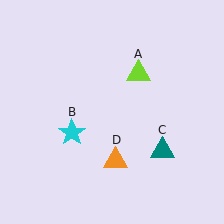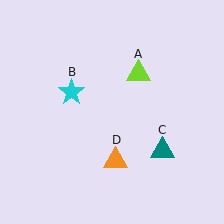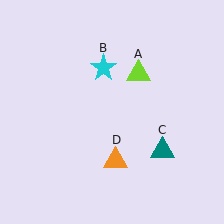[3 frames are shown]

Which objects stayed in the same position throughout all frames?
Lime triangle (object A) and teal triangle (object C) and orange triangle (object D) remained stationary.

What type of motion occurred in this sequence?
The cyan star (object B) rotated clockwise around the center of the scene.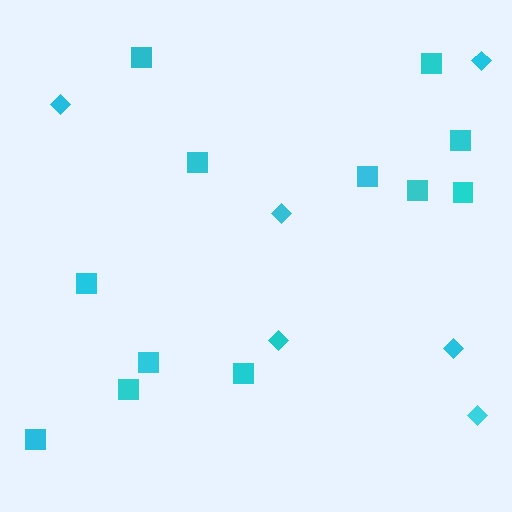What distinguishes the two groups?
There are 2 groups: one group of squares (12) and one group of diamonds (6).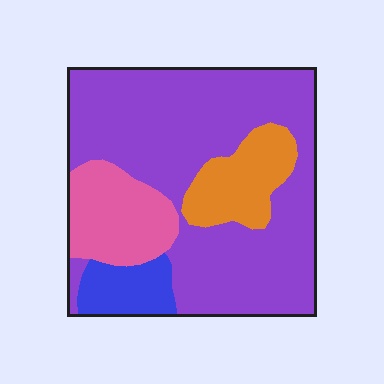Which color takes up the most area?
Purple, at roughly 65%.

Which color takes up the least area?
Blue, at roughly 10%.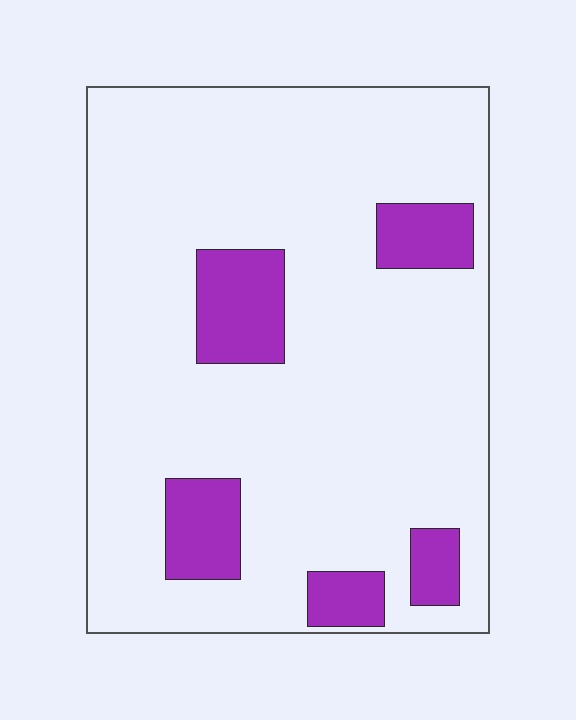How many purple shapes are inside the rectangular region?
5.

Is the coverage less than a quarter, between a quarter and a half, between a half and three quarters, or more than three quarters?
Less than a quarter.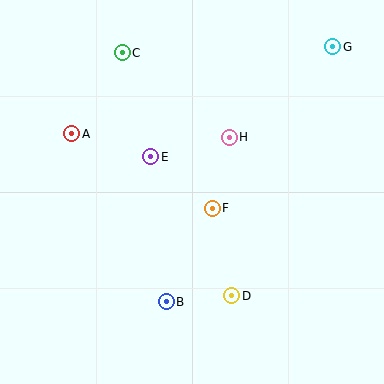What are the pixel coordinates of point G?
Point G is at (333, 47).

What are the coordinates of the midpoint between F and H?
The midpoint between F and H is at (221, 173).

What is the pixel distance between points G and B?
The distance between G and B is 304 pixels.